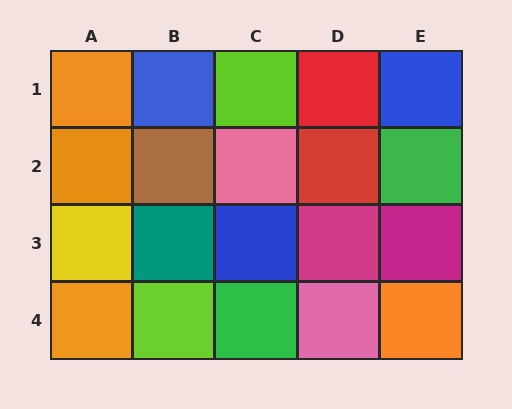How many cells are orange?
4 cells are orange.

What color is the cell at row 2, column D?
Red.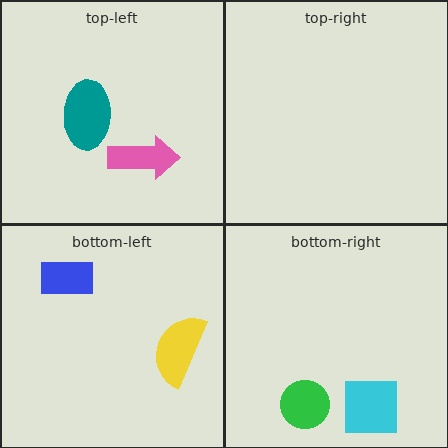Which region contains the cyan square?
The bottom-right region.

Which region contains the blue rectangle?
The bottom-left region.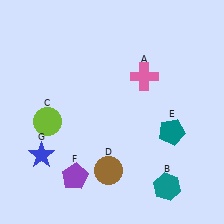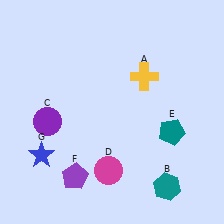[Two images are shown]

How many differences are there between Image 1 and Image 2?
There are 3 differences between the two images.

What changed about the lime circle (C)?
In Image 1, C is lime. In Image 2, it changed to purple.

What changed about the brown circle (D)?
In Image 1, D is brown. In Image 2, it changed to magenta.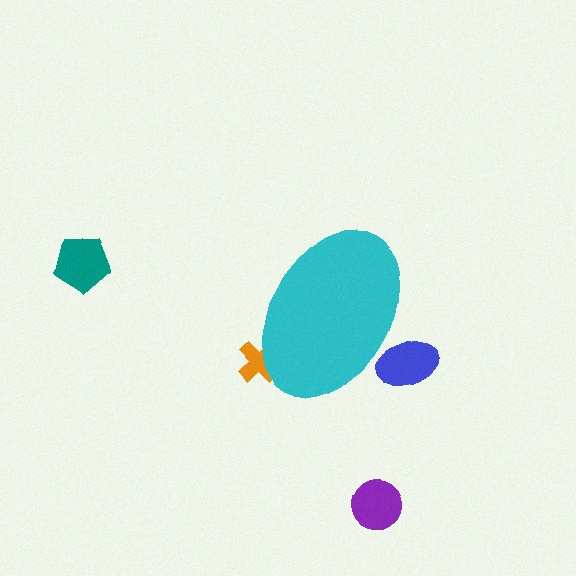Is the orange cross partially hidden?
Yes, the orange cross is partially hidden behind the cyan ellipse.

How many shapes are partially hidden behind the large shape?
2 shapes are partially hidden.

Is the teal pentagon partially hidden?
No, the teal pentagon is fully visible.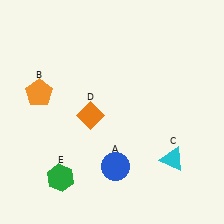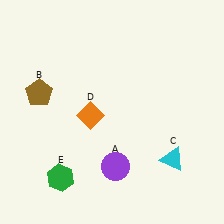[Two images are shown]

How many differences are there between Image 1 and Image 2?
There are 2 differences between the two images.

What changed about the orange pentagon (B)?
In Image 1, B is orange. In Image 2, it changed to brown.